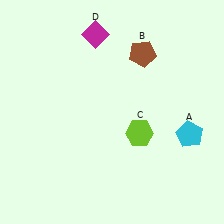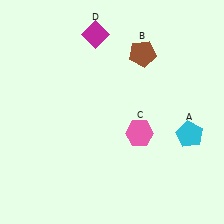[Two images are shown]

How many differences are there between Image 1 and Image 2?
There is 1 difference between the two images.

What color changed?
The hexagon (C) changed from lime in Image 1 to pink in Image 2.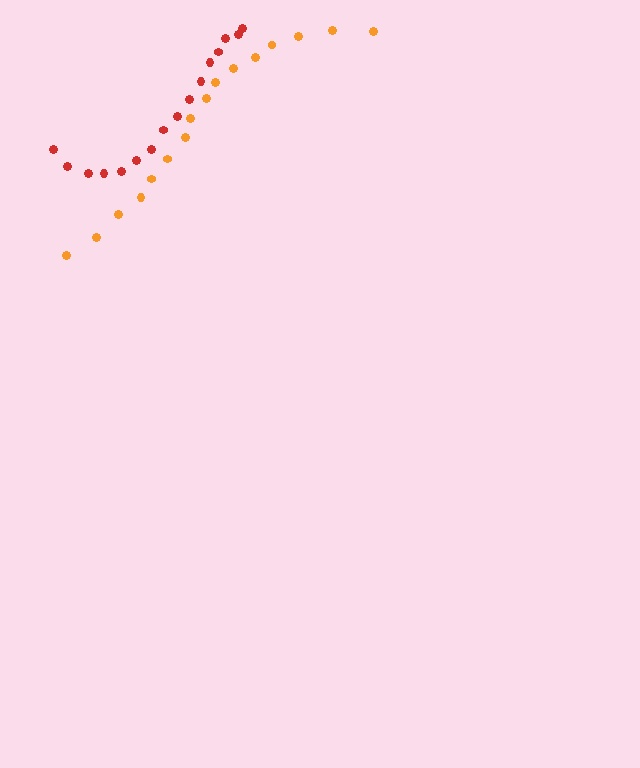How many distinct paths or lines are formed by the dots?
There are 2 distinct paths.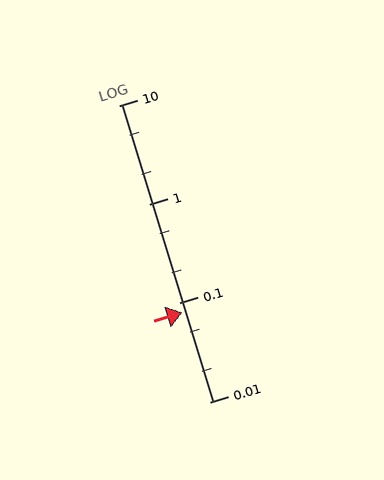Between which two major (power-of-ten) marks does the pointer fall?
The pointer is between 0.01 and 0.1.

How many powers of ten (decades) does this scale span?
The scale spans 3 decades, from 0.01 to 10.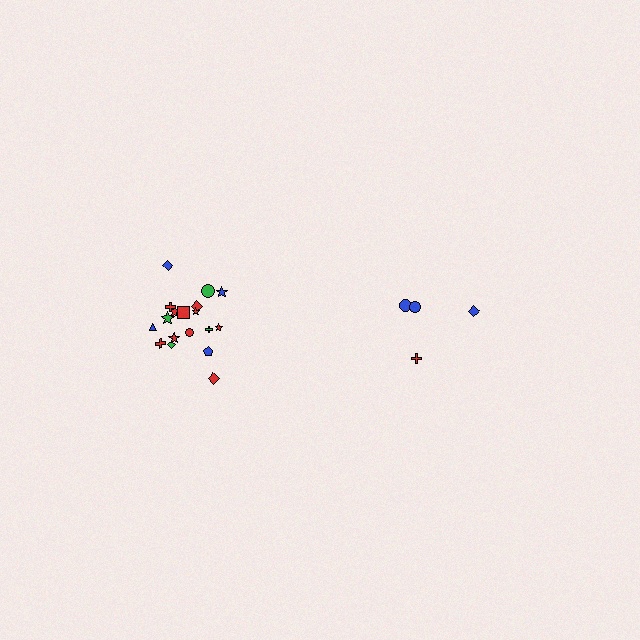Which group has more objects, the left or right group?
The left group.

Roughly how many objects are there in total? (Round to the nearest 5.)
Roughly 20 objects in total.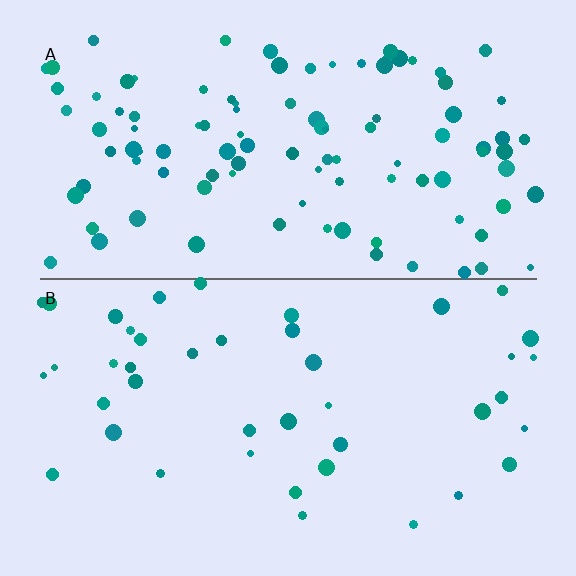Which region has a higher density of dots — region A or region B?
A (the top).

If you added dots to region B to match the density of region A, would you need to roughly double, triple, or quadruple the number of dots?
Approximately double.